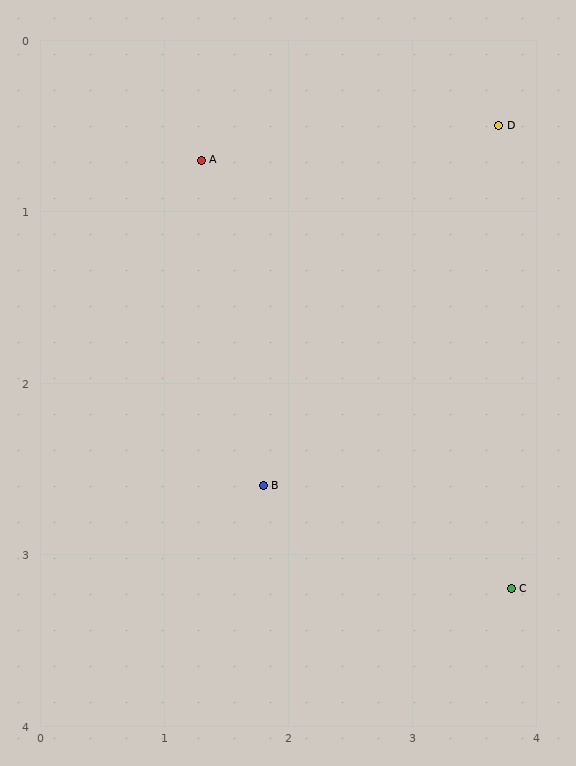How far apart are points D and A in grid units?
Points D and A are about 2.4 grid units apart.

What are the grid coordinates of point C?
Point C is at approximately (3.8, 3.2).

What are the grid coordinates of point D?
Point D is at approximately (3.7, 0.5).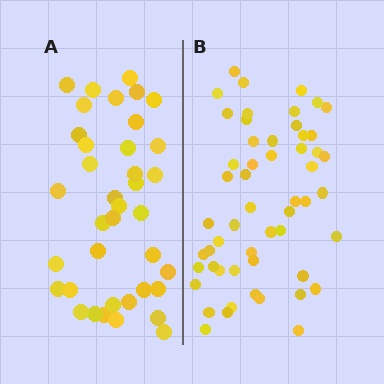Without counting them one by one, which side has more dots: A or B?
Region B (the right region) has more dots.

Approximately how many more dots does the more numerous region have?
Region B has approximately 15 more dots than region A.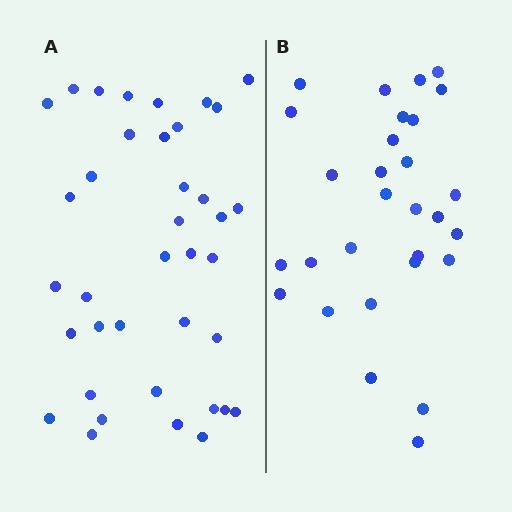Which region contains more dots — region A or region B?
Region A (the left region) has more dots.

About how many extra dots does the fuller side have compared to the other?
Region A has roughly 8 or so more dots than region B.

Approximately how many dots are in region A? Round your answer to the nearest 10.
About 40 dots. (The exact count is 38, which rounds to 40.)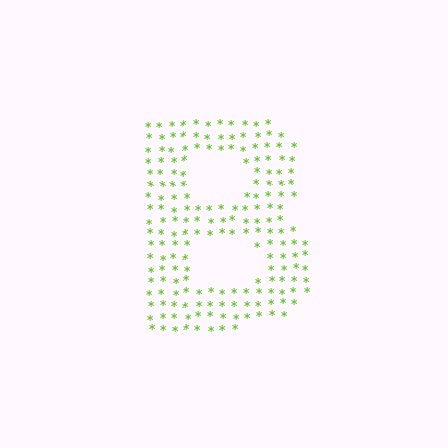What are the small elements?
The small elements are asterisks.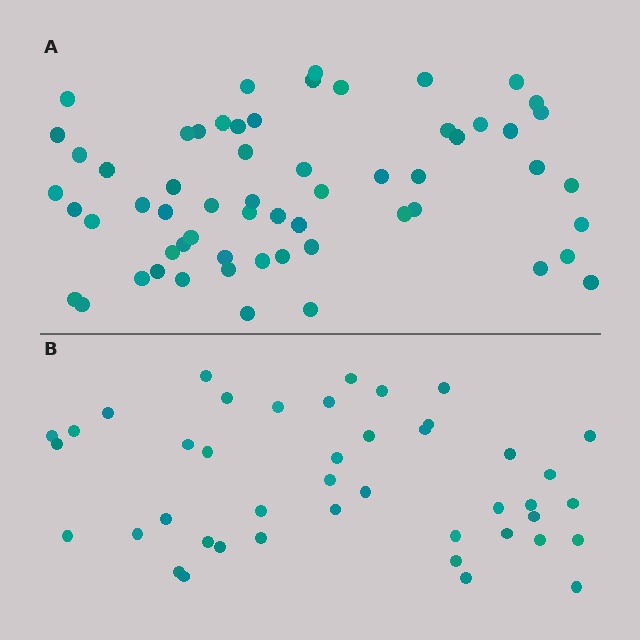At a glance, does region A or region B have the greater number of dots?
Region A (the top region) has more dots.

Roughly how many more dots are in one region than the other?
Region A has approximately 15 more dots than region B.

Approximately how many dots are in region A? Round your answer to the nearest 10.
About 60 dots.